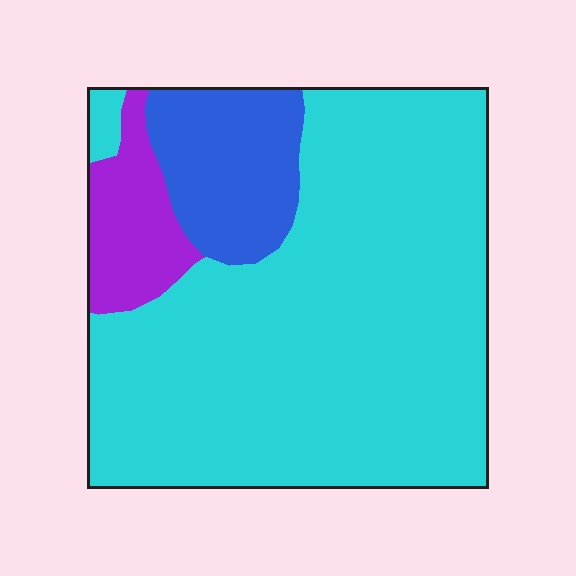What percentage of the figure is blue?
Blue covers about 15% of the figure.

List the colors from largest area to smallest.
From largest to smallest: cyan, blue, purple.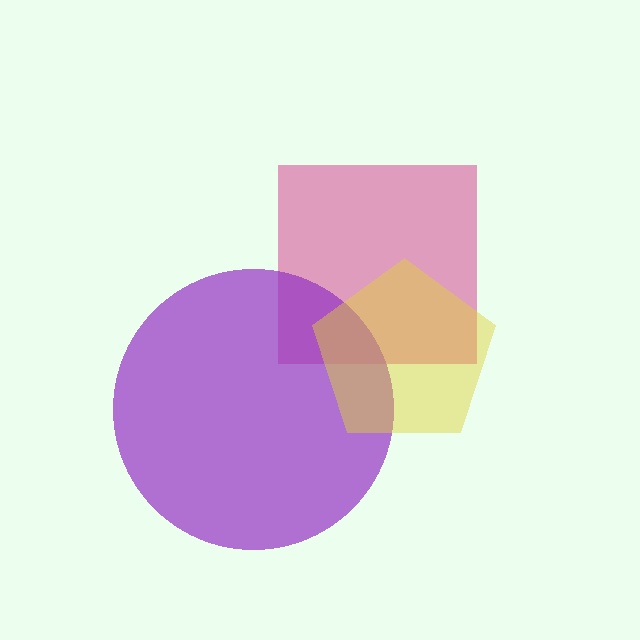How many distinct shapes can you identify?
There are 3 distinct shapes: a magenta square, a purple circle, a yellow pentagon.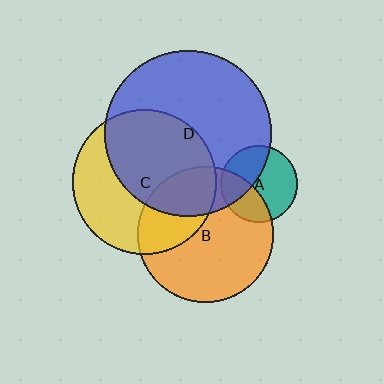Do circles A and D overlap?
Yes.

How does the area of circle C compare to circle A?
Approximately 3.5 times.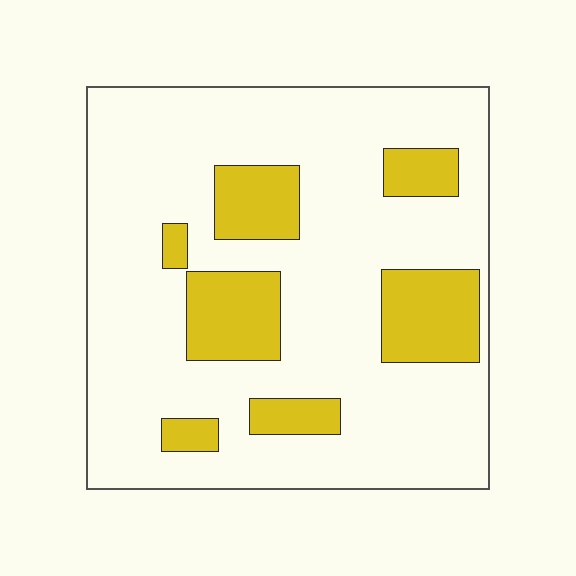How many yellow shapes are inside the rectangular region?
7.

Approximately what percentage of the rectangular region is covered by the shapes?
Approximately 20%.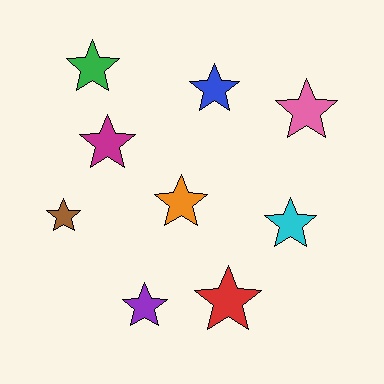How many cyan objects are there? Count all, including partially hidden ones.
There is 1 cyan object.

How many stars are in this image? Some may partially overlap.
There are 9 stars.